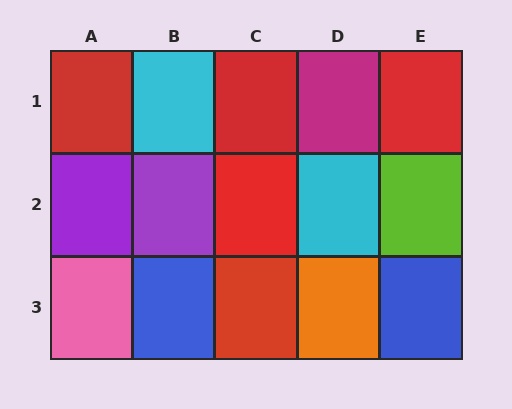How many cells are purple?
2 cells are purple.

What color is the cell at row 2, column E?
Lime.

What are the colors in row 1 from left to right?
Red, cyan, red, magenta, red.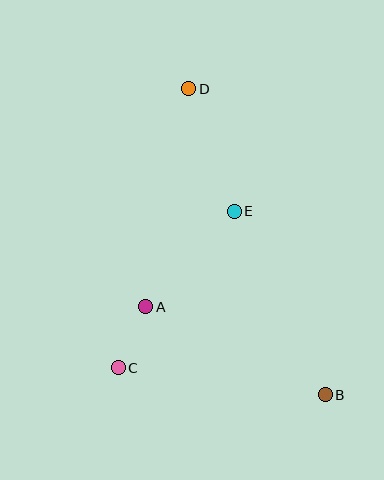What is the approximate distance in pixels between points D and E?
The distance between D and E is approximately 131 pixels.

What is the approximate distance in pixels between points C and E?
The distance between C and E is approximately 195 pixels.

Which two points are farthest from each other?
Points B and D are farthest from each other.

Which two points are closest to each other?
Points A and C are closest to each other.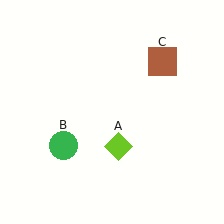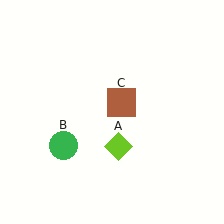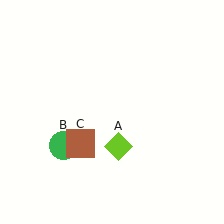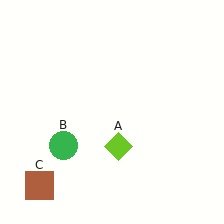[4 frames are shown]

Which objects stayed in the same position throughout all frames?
Lime diamond (object A) and green circle (object B) remained stationary.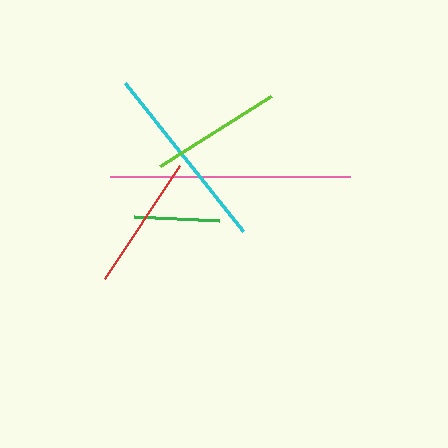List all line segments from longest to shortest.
From longest to shortest: pink, cyan, red, lime, green.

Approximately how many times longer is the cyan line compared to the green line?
The cyan line is approximately 2.2 times the length of the green line.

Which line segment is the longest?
The pink line is the longest at approximately 240 pixels.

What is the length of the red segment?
The red segment is approximately 135 pixels long.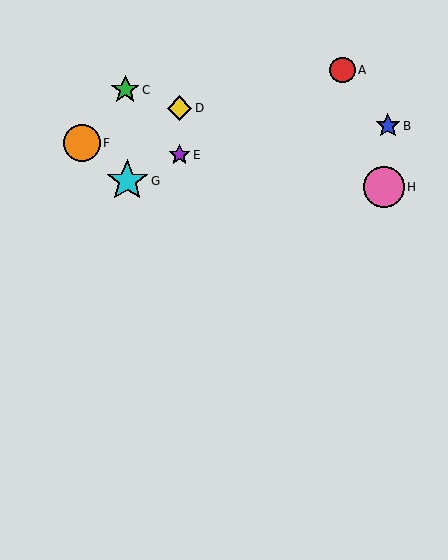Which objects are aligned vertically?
Objects D, E are aligned vertically.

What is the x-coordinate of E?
Object E is at x≈179.